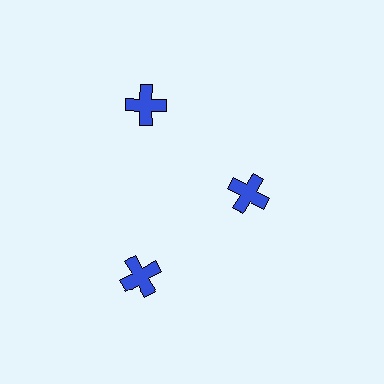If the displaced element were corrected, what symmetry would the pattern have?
It would have 3-fold rotational symmetry — the pattern would map onto itself every 120 degrees.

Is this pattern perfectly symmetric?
No. The 3 blue crosses are arranged in a ring, but one element near the 3 o'clock position is pulled inward toward the center, breaking the 3-fold rotational symmetry.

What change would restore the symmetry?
The symmetry would be restored by moving it outward, back onto the ring so that all 3 crosses sit at equal angles and equal distance from the center.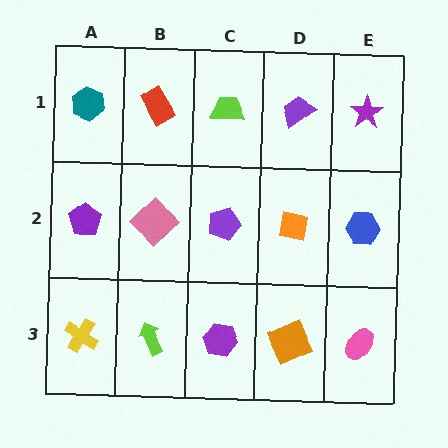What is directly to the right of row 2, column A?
A pink diamond.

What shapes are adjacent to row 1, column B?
A pink diamond (row 2, column B), a teal hexagon (row 1, column A), a lime trapezoid (row 1, column C).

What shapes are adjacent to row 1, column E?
A blue hexagon (row 2, column E), a purple trapezoid (row 1, column D).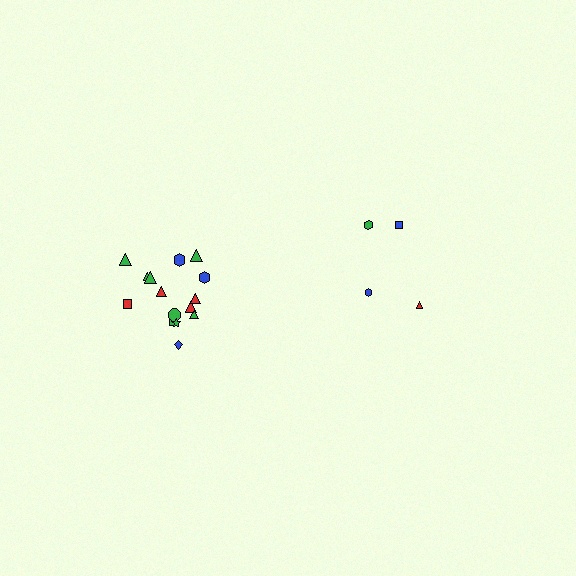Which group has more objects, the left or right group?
The left group.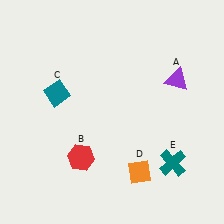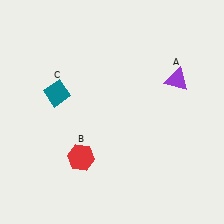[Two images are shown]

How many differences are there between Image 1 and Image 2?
There are 2 differences between the two images.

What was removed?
The orange diamond (D), the teal cross (E) were removed in Image 2.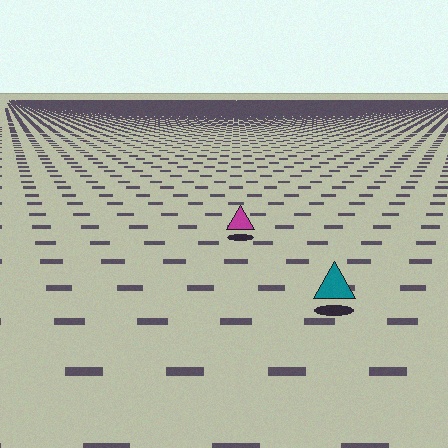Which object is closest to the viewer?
The teal triangle is closest. The texture marks near it are larger and more spread out.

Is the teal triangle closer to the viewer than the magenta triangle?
Yes. The teal triangle is closer — you can tell from the texture gradient: the ground texture is coarser near it.